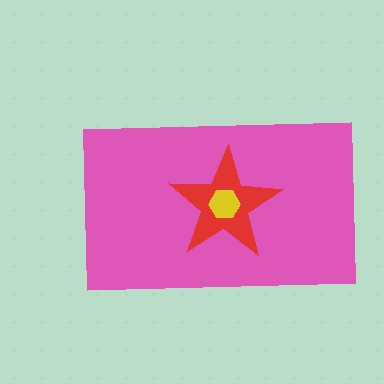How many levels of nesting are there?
3.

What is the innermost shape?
The yellow hexagon.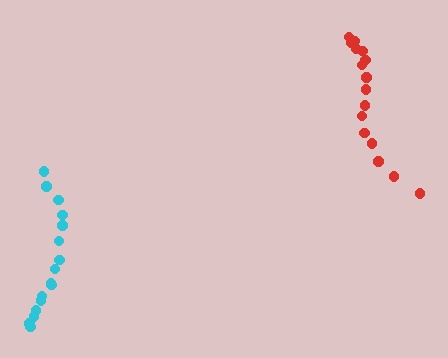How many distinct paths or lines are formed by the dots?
There are 2 distinct paths.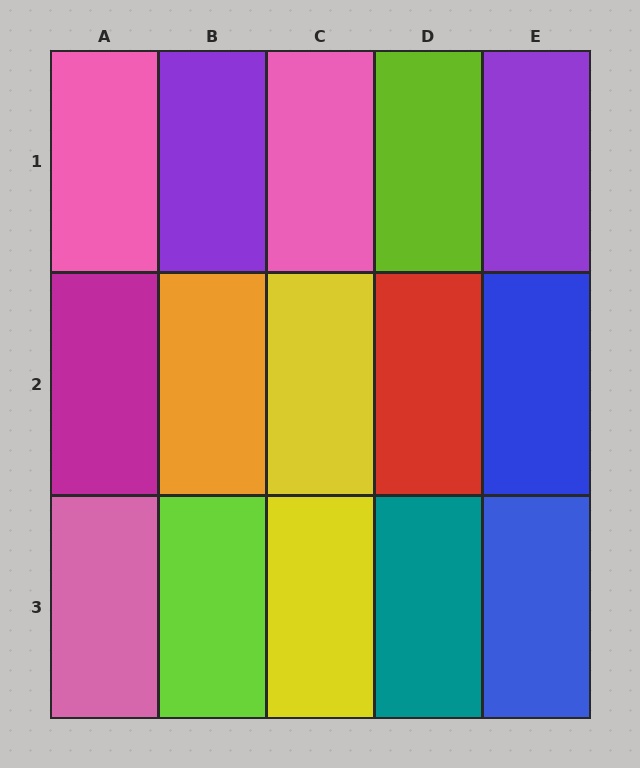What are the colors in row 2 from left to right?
Magenta, orange, yellow, red, blue.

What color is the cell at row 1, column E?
Purple.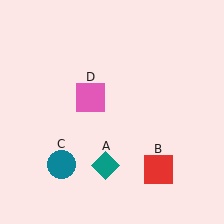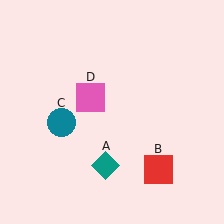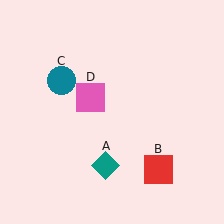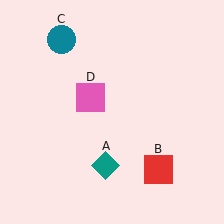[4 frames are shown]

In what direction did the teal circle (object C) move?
The teal circle (object C) moved up.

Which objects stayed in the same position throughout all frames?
Teal diamond (object A) and red square (object B) and pink square (object D) remained stationary.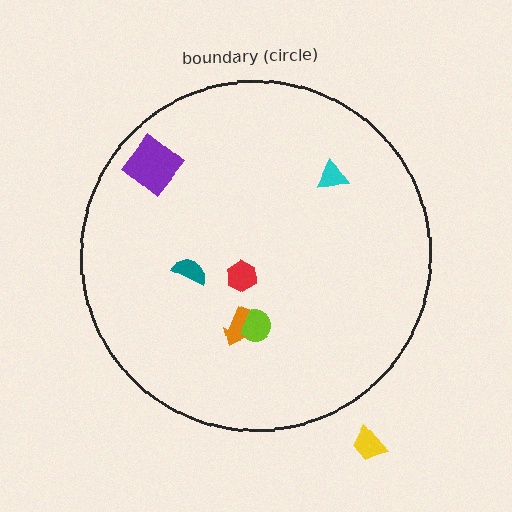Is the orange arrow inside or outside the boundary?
Inside.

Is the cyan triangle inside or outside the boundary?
Inside.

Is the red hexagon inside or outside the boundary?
Inside.